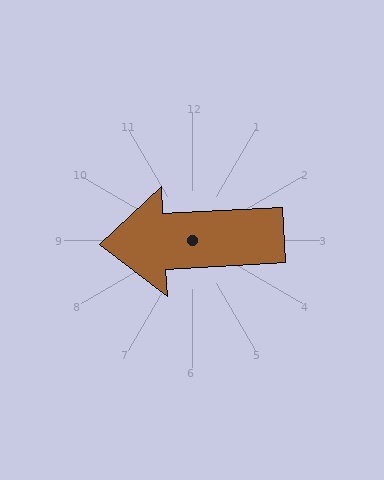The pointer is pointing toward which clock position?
Roughly 9 o'clock.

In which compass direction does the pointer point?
West.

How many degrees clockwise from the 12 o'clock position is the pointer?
Approximately 267 degrees.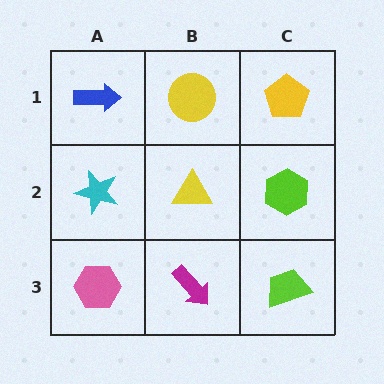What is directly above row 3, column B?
A yellow triangle.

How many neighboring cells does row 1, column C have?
2.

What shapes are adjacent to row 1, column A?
A cyan star (row 2, column A), a yellow circle (row 1, column B).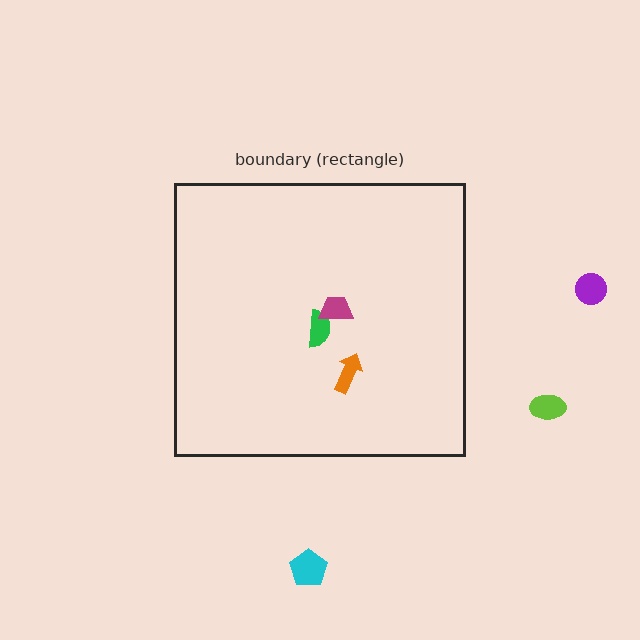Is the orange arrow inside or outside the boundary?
Inside.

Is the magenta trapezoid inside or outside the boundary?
Inside.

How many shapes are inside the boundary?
3 inside, 3 outside.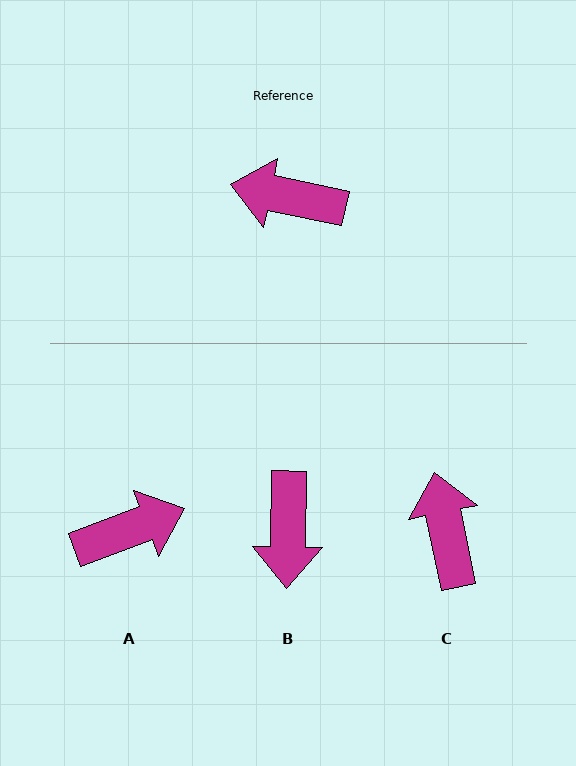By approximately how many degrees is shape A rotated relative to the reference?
Approximately 148 degrees clockwise.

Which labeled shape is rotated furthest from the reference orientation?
A, about 148 degrees away.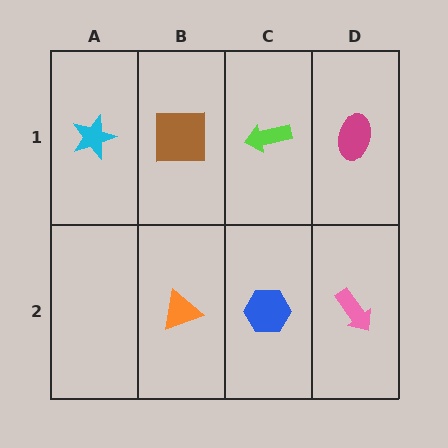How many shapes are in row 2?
3 shapes.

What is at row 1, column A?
A cyan star.